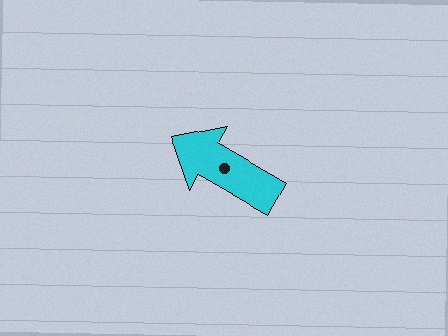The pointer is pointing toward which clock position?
Roughly 10 o'clock.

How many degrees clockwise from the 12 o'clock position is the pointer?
Approximately 300 degrees.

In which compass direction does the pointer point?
Northwest.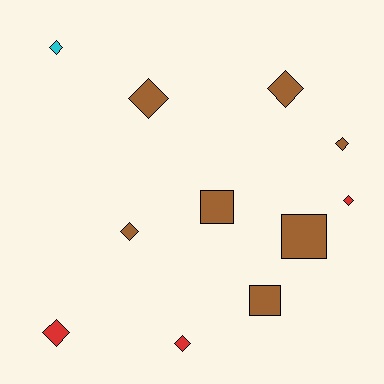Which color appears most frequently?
Brown, with 7 objects.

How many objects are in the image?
There are 11 objects.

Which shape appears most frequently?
Diamond, with 8 objects.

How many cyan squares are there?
There are no cyan squares.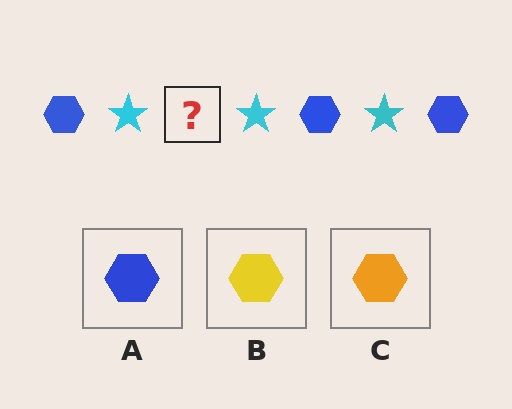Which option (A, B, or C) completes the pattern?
A.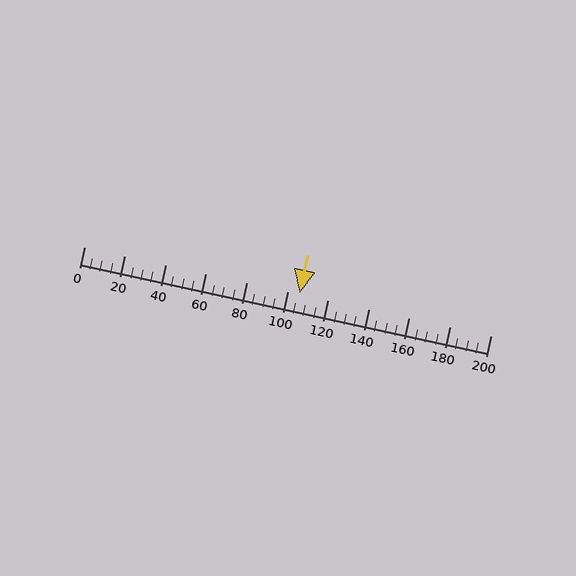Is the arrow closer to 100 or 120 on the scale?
The arrow is closer to 100.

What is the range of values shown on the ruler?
The ruler shows values from 0 to 200.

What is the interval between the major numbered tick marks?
The major tick marks are spaced 20 units apart.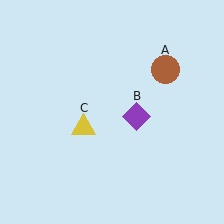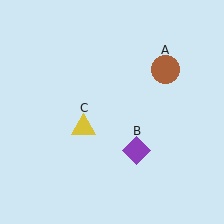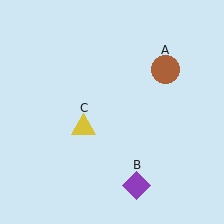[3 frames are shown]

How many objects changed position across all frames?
1 object changed position: purple diamond (object B).